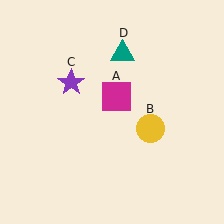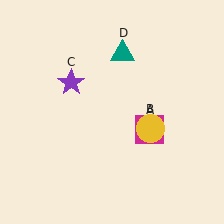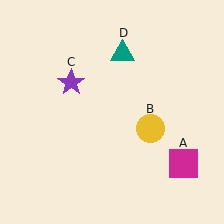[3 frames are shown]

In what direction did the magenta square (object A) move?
The magenta square (object A) moved down and to the right.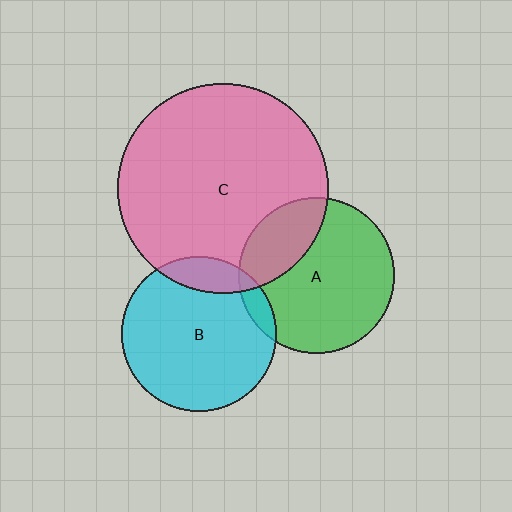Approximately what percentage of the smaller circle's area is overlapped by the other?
Approximately 15%.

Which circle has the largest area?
Circle C (pink).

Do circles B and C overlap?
Yes.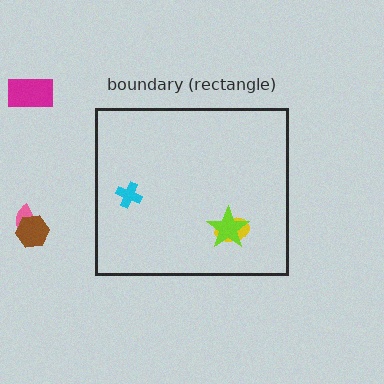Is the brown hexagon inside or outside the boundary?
Outside.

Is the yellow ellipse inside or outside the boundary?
Inside.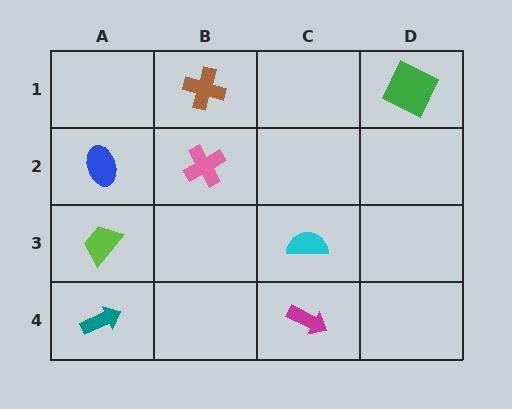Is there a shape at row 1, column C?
No, that cell is empty.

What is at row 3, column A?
A lime trapezoid.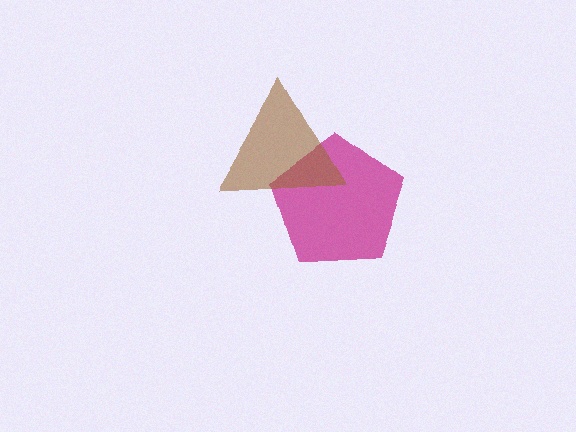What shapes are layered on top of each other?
The layered shapes are: a magenta pentagon, a brown triangle.